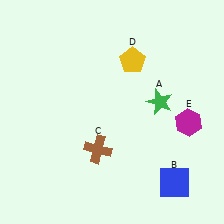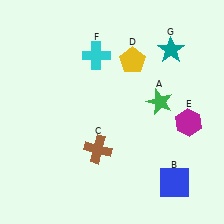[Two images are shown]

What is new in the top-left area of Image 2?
A cyan cross (F) was added in the top-left area of Image 2.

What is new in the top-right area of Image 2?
A teal star (G) was added in the top-right area of Image 2.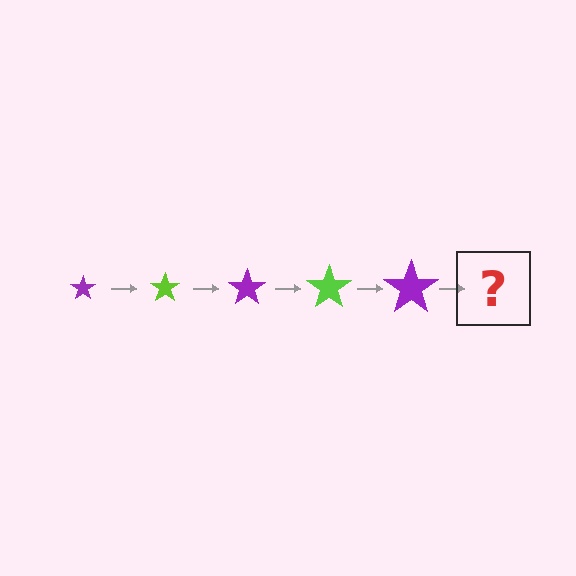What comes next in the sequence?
The next element should be a lime star, larger than the previous one.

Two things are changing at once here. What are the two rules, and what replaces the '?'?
The two rules are that the star grows larger each step and the color cycles through purple and lime. The '?' should be a lime star, larger than the previous one.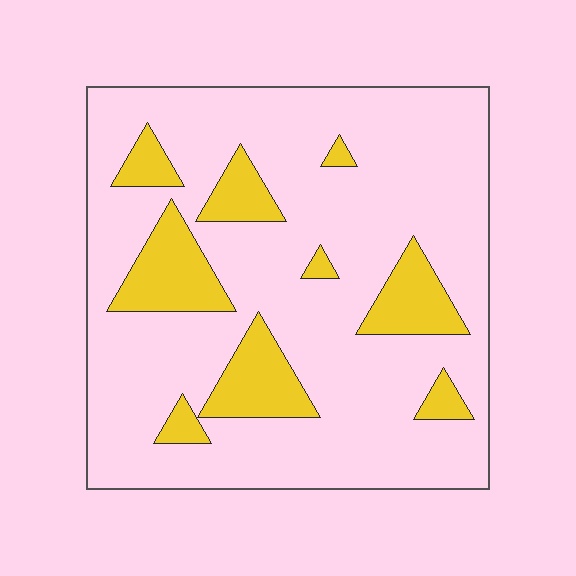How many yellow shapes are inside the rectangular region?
9.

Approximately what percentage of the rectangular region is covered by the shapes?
Approximately 20%.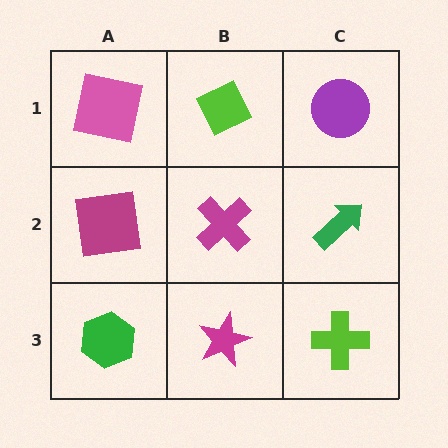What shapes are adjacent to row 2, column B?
A lime diamond (row 1, column B), a magenta star (row 3, column B), a magenta square (row 2, column A), a green arrow (row 2, column C).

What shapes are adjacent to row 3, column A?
A magenta square (row 2, column A), a magenta star (row 3, column B).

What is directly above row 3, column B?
A magenta cross.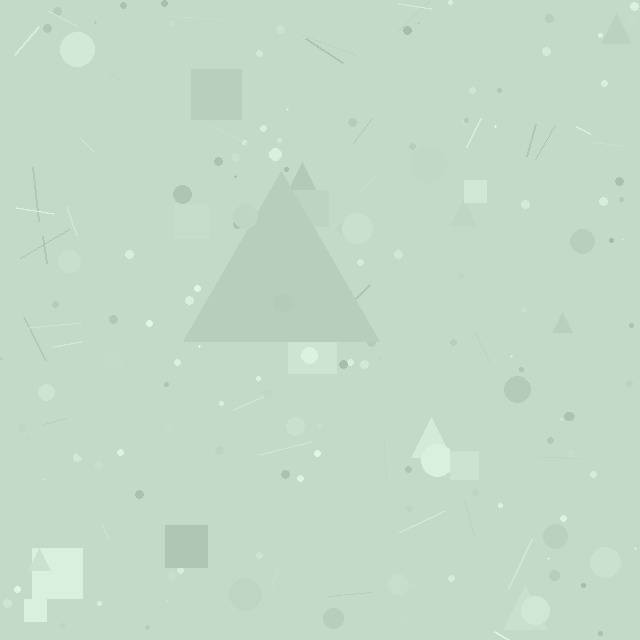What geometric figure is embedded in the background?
A triangle is embedded in the background.